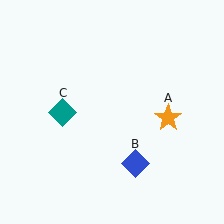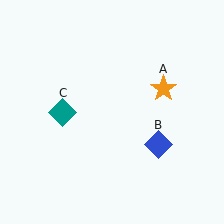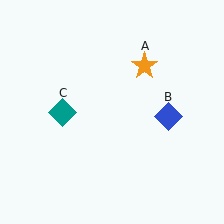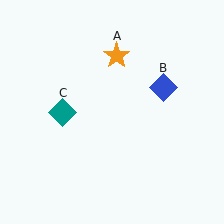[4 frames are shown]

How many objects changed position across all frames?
2 objects changed position: orange star (object A), blue diamond (object B).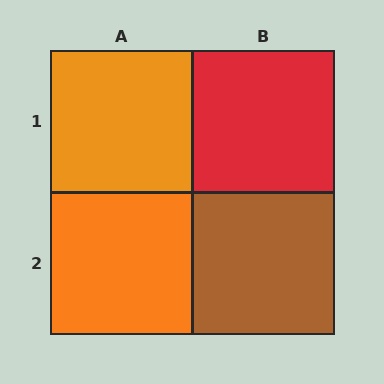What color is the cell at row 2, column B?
Brown.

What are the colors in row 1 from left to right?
Orange, red.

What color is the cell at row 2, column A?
Orange.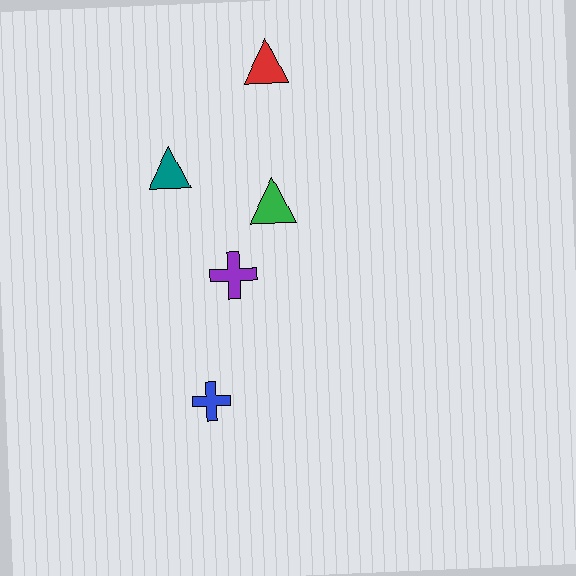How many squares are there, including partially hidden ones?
There are no squares.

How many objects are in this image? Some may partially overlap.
There are 5 objects.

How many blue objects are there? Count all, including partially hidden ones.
There is 1 blue object.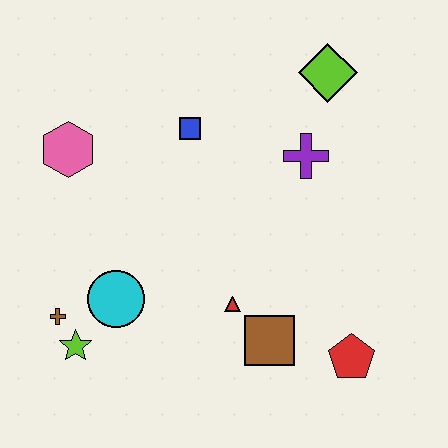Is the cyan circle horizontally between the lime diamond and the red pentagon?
No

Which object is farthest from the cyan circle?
The lime diamond is farthest from the cyan circle.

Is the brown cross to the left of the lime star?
Yes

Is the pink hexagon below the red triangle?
No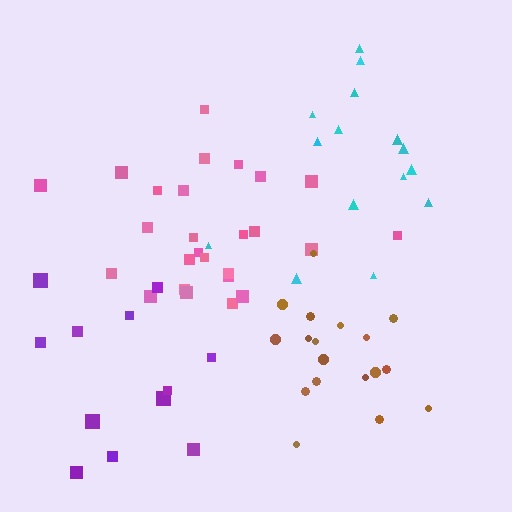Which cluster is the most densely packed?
Pink.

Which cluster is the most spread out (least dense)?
Purple.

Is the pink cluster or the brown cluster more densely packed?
Pink.